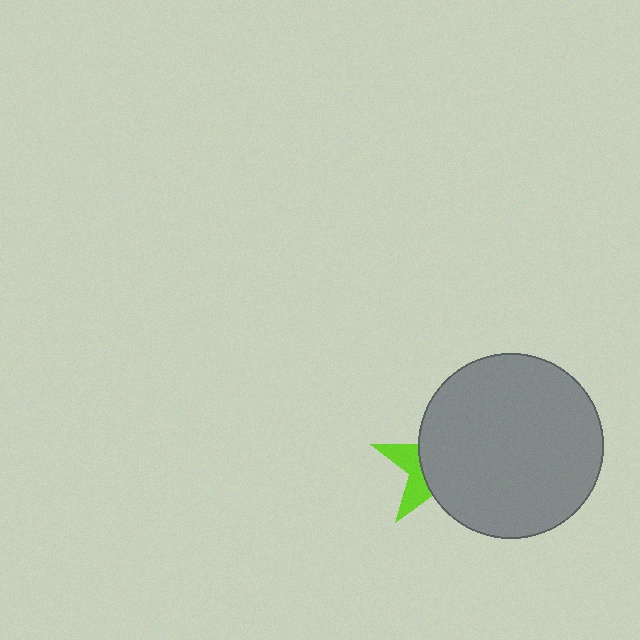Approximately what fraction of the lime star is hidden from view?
Roughly 69% of the lime star is hidden behind the gray circle.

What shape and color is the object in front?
The object in front is a gray circle.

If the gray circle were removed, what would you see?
You would see the complete lime star.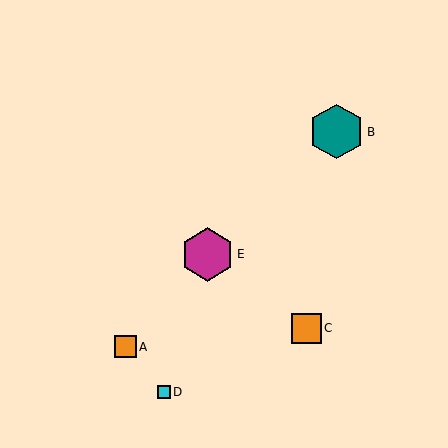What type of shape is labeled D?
Shape D is a cyan square.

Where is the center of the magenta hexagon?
The center of the magenta hexagon is at (207, 254).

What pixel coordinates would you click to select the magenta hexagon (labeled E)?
Click at (207, 254) to select the magenta hexagon E.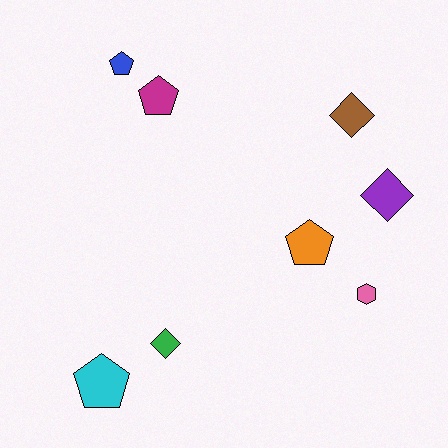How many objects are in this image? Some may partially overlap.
There are 8 objects.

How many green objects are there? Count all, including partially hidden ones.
There is 1 green object.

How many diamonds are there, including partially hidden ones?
There are 3 diamonds.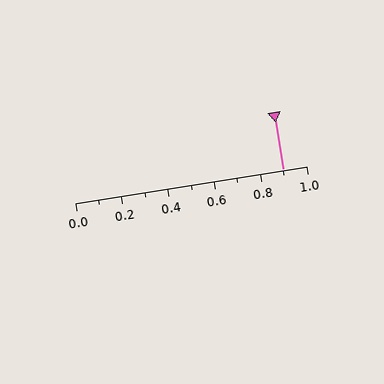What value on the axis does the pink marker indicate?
The marker indicates approximately 0.9.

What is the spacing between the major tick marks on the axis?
The major ticks are spaced 0.2 apart.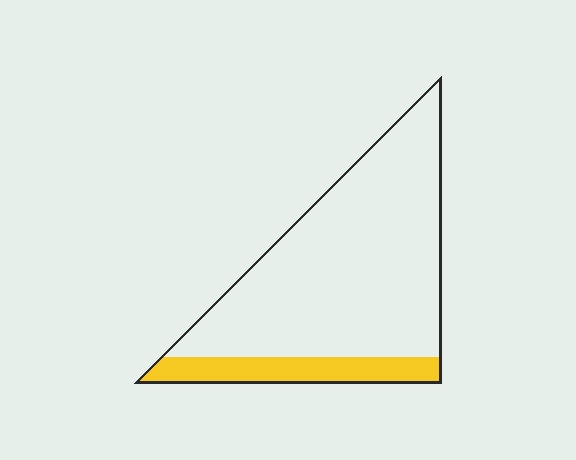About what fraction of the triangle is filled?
About one sixth (1/6).